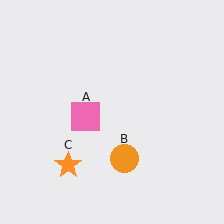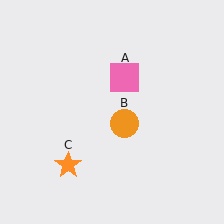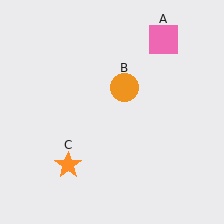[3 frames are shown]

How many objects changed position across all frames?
2 objects changed position: pink square (object A), orange circle (object B).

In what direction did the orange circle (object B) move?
The orange circle (object B) moved up.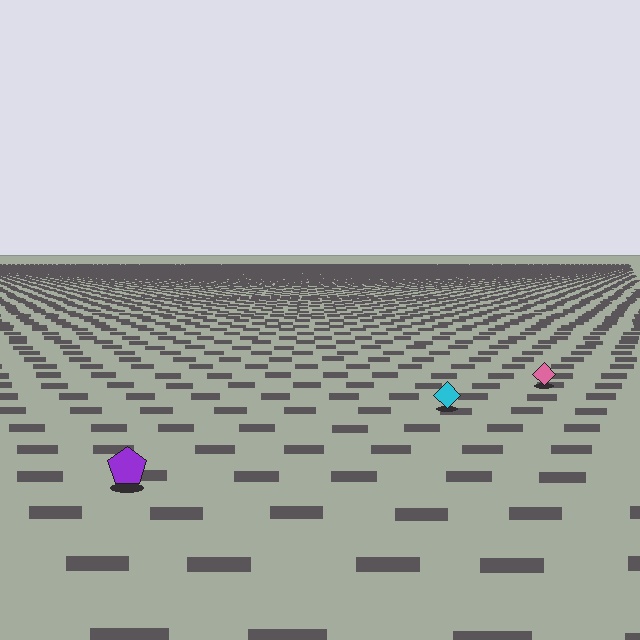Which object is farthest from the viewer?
The pink diamond is farthest from the viewer. It appears smaller and the ground texture around it is denser.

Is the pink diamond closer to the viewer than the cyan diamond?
No. The cyan diamond is closer — you can tell from the texture gradient: the ground texture is coarser near it.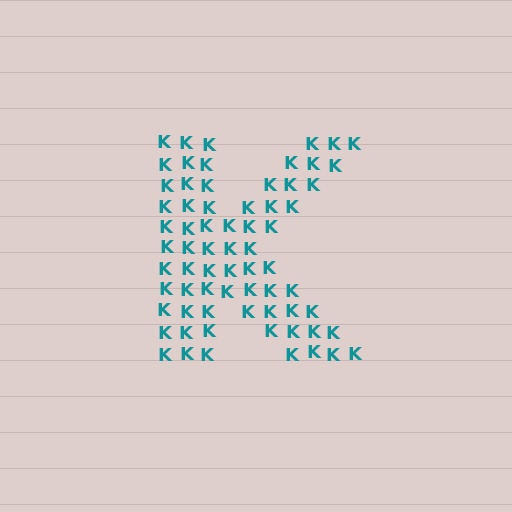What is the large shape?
The large shape is the letter K.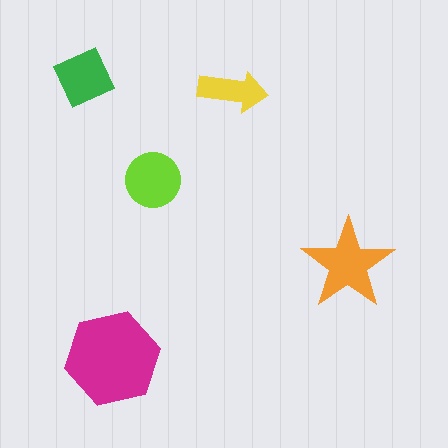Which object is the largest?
The magenta hexagon.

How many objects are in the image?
There are 5 objects in the image.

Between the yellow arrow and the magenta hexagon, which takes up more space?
The magenta hexagon.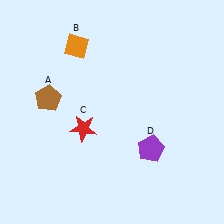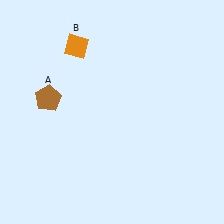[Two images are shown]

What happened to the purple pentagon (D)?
The purple pentagon (D) was removed in Image 2. It was in the bottom-right area of Image 1.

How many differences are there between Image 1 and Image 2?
There are 2 differences between the two images.